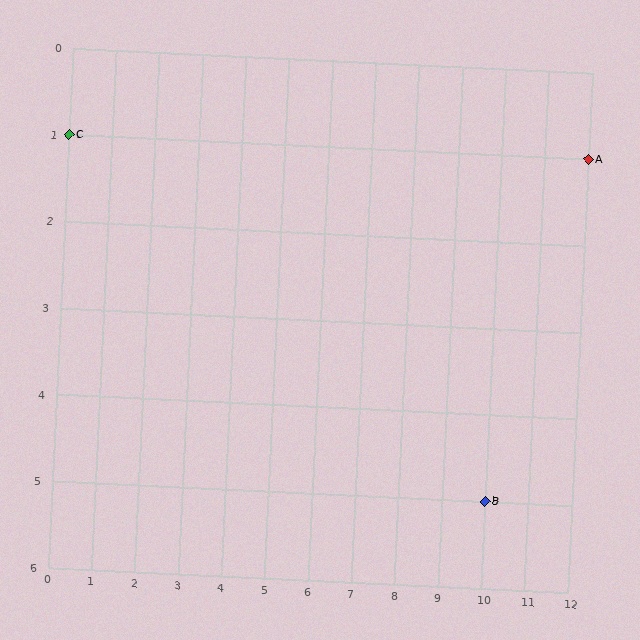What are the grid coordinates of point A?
Point A is at grid coordinates (12, 1).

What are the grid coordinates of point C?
Point C is at grid coordinates (0, 1).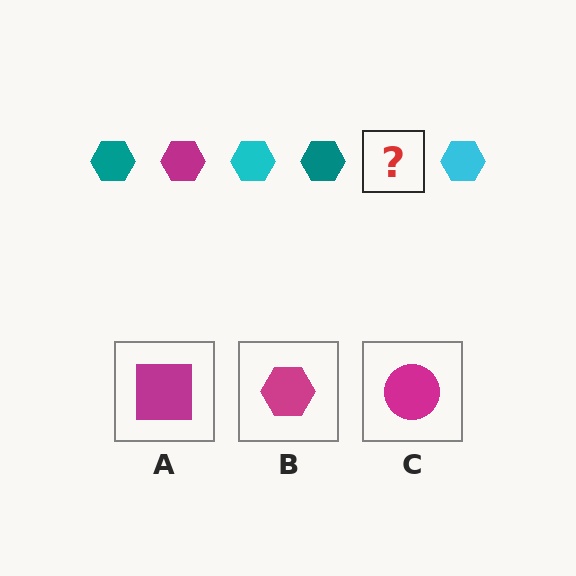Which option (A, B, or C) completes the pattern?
B.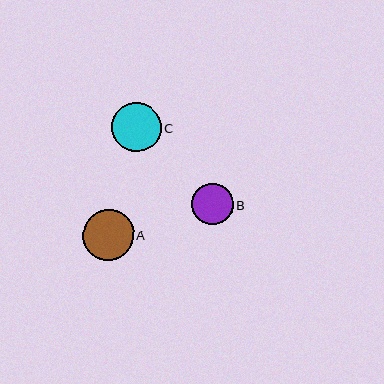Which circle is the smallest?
Circle B is the smallest with a size of approximately 41 pixels.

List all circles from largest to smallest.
From largest to smallest: A, C, B.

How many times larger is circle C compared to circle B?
Circle C is approximately 1.2 times the size of circle B.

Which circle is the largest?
Circle A is the largest with a size of approximately 51 pixels.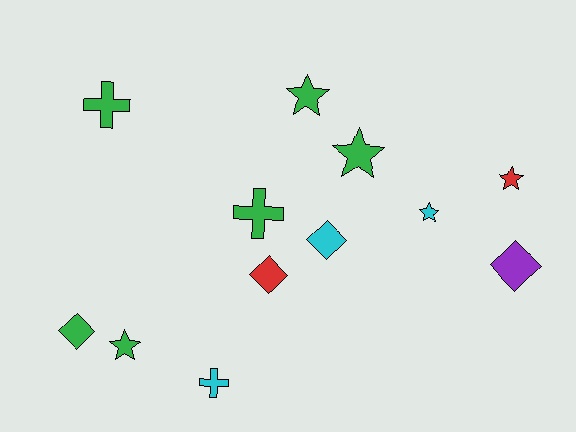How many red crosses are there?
There are no red crosses.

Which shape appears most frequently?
Star, with 5 objects.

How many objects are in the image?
There are 12 objects.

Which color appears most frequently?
Green, with 6 objects.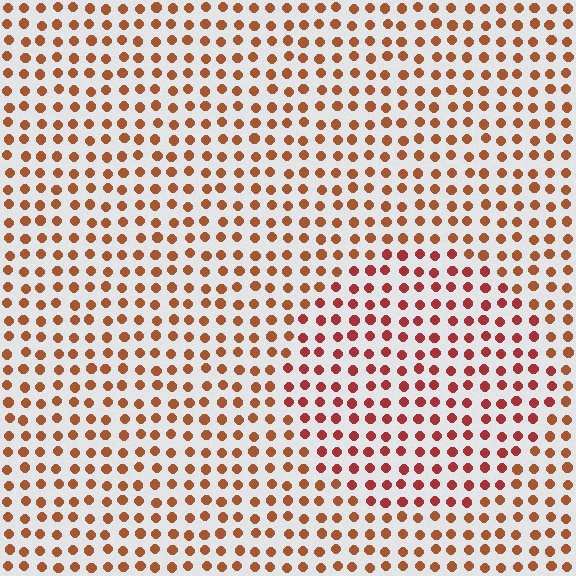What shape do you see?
I see a circle.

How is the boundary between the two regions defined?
The boundary is defined purely by a slight shift in hue (about 24 degrees). Spacing, size, and orientation are identical on both sides.